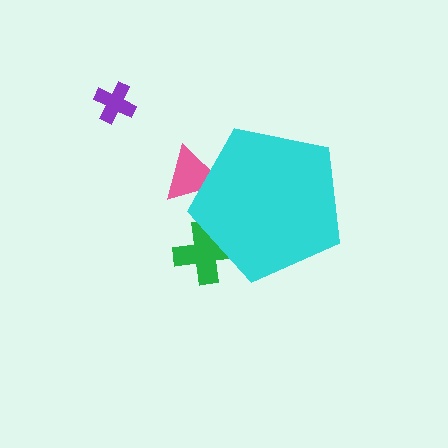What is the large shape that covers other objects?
A cyan pentagon.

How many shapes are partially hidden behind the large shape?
2 shapes are partially hidden.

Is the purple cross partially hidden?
No, the purple cross is fully visible.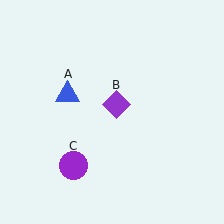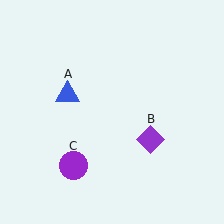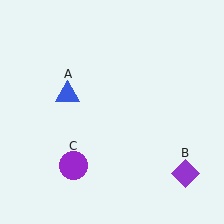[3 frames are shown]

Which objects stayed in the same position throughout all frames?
Blue triangle (object A) and purple circle (object C) remained stationary.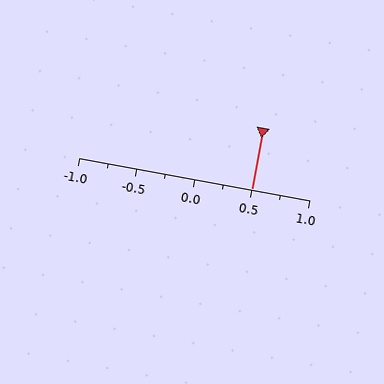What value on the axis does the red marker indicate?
The marker indicates approximately 0.5.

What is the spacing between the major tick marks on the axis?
The major ticks are spaced 0.5 apart.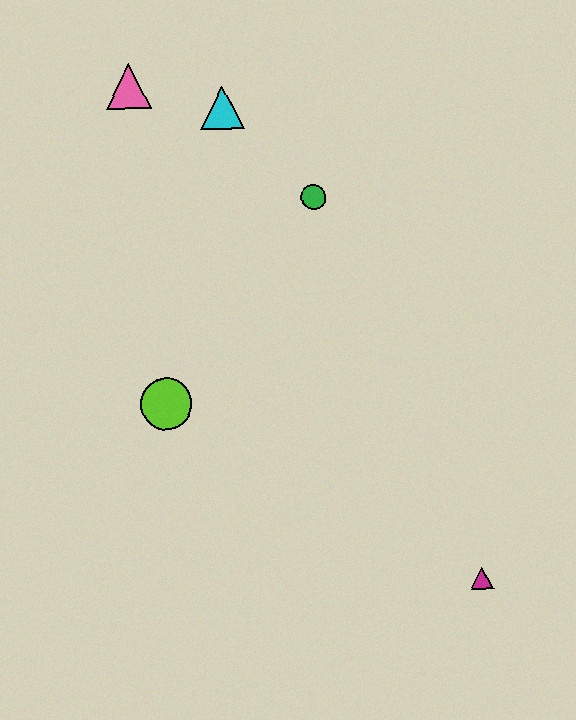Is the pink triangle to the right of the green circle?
No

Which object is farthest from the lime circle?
The magenta triangle is farthest from the lime circle.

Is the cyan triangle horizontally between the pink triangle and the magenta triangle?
Yes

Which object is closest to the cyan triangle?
The pink triangle is closest to the cyan triangle.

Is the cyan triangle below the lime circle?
No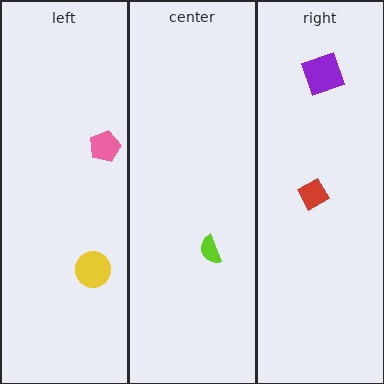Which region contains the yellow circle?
The left region.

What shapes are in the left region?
The pink pentagon, the yellow circle.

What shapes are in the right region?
The purple square, the red diamond.